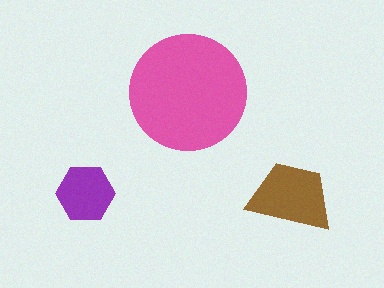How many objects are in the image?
There are 3 objects in the image.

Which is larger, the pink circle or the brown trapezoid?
The pink circle.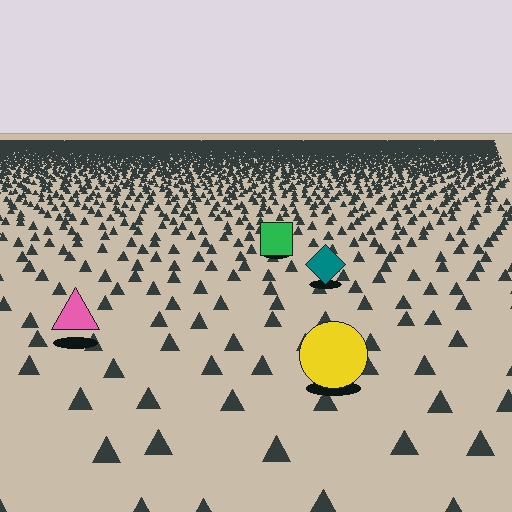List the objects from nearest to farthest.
From nearest to farthest: the yellow circle, the pink triangle, the teal diamond, the green square.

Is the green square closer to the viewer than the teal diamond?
No. The teal diamond is closer — you can tell from the texture gradient: the ground texture is coarser near it.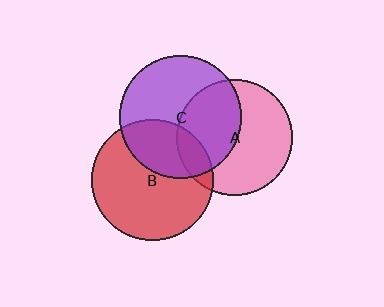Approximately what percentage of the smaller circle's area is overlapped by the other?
Approximately 10%.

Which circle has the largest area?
Circle C (purple).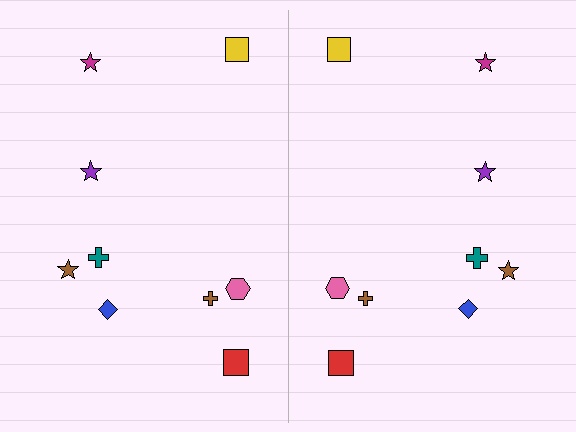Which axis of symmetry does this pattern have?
The pattern has a vertical axis of symmetry running through the center of the image.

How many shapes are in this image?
There are 18 shapes in this image.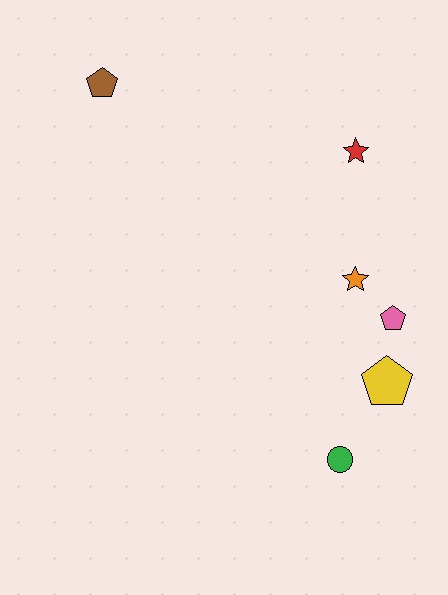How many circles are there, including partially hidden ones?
There is 1 circle.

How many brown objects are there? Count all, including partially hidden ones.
There is 1 brown object.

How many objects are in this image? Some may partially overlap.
There are 6 objects.